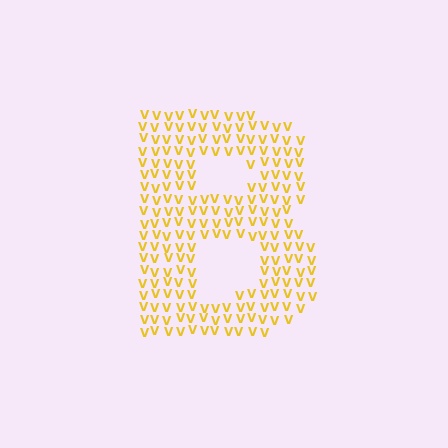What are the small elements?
The small elements are letter V's.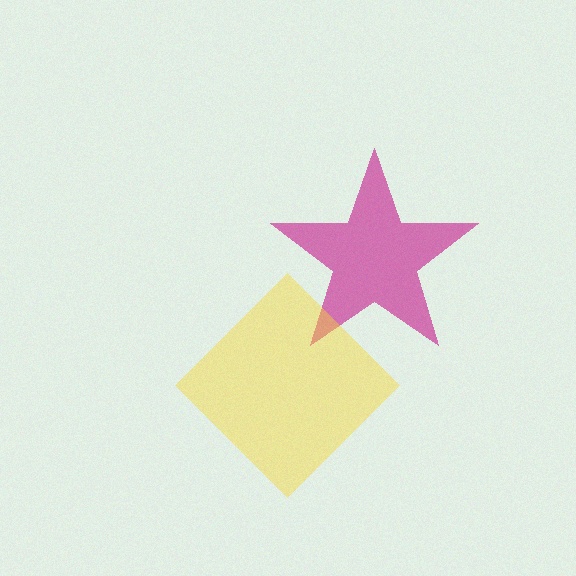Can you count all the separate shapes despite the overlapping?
Yes, there are 2 separate shapes.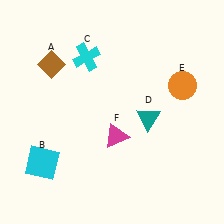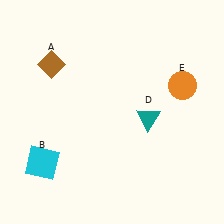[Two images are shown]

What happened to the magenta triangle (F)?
The magenta triangle (F) was removed in Image 2. It was in the bottom-right area of Image 1.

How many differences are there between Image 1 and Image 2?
There are 2 differences between the two images.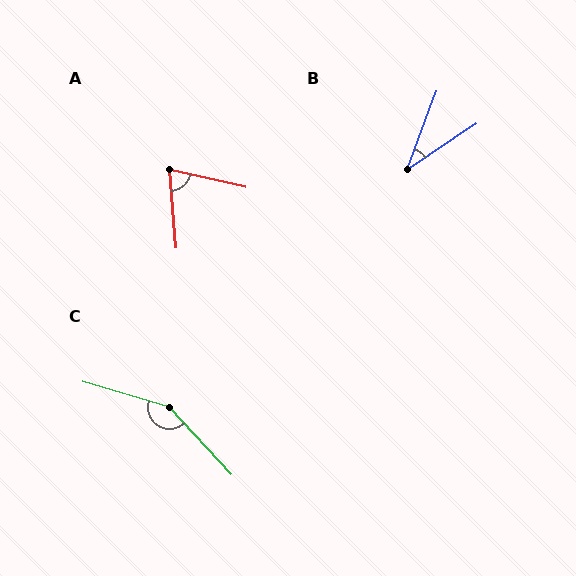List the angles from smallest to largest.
B (35°), A (72°), C (149°).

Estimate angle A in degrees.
Approximately 72 degrees.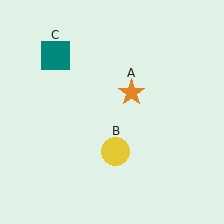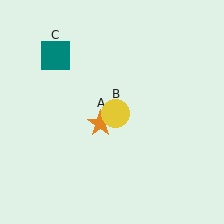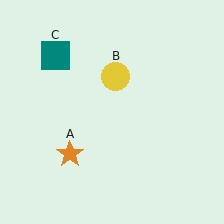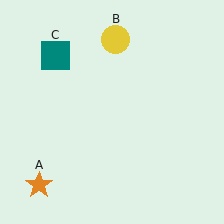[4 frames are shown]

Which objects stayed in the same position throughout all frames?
Teal square (object C) remained stationary.